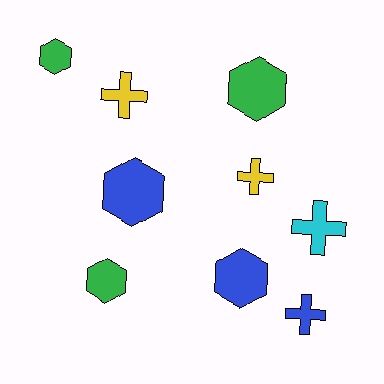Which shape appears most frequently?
Hexagon, with 5 objects.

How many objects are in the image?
There are 9 objects.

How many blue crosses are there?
There is 1 blue cross.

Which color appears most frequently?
Blue, with 3 objects.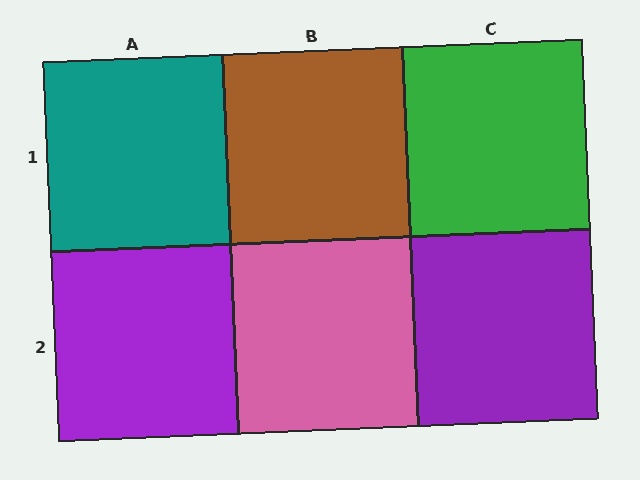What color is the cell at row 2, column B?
Pink.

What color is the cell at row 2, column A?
Purple.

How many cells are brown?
1 cell is brown.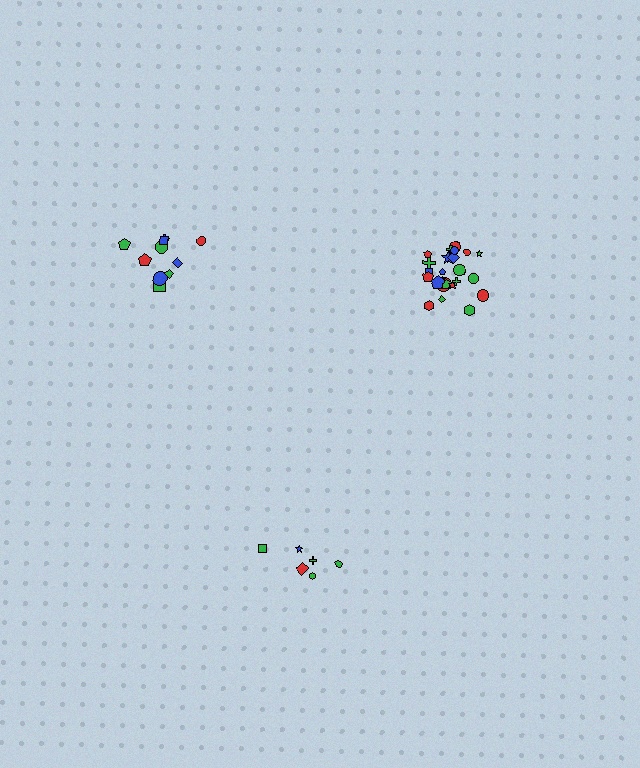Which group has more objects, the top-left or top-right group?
The top-right group.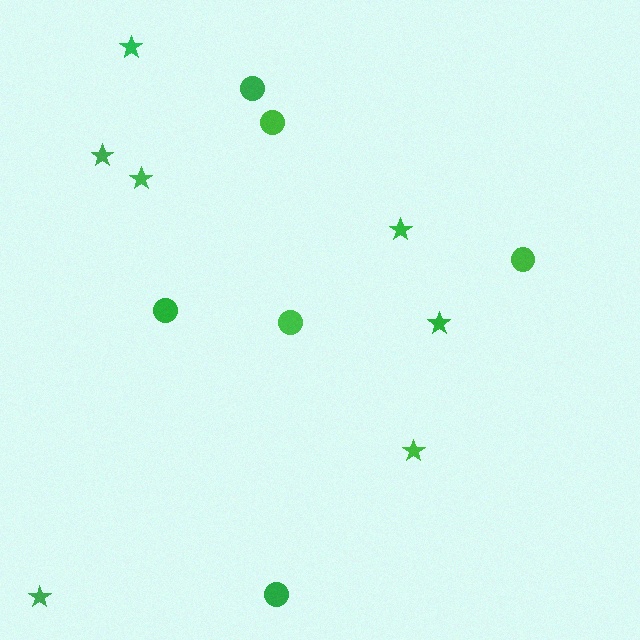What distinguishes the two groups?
There are 2 groups: one group of circles (6) and one group of stars (7).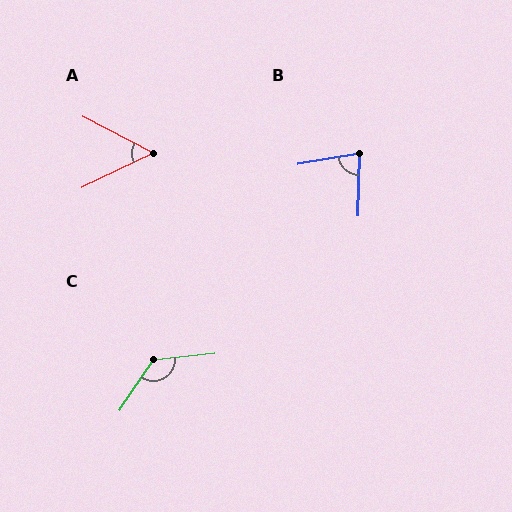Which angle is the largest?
C, at approximately 130 degrees.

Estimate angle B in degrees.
Approximately 78 degrees.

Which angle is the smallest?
A, at approximately 53 degrees.